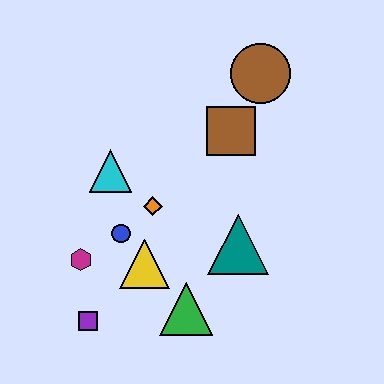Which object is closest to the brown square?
The brown circle is closest to the brown square.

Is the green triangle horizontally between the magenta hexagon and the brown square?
Yes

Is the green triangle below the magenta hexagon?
Yes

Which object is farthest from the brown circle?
The purple square is farthest from the brown circle.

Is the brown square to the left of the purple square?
No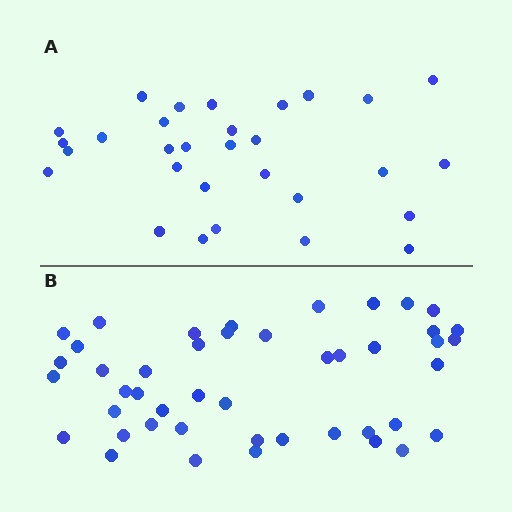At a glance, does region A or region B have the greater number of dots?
Region B (the bottom region) has more dots.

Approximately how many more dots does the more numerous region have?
Region B has approximately 15 more dots than region A.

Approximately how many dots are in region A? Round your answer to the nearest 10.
About 30 dots.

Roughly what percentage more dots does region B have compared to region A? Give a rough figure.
About 50% more.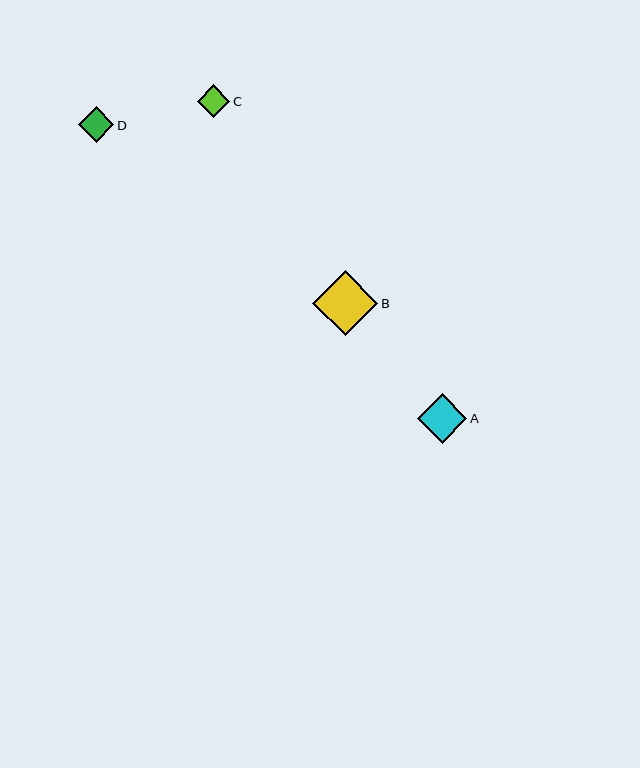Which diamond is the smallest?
Diamond C is the smallest with a size of approximately 32 pixels.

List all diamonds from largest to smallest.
From largest to smallest: B, A, D, C.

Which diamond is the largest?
Diamond B is the largest with a size of approximately 65 pixels.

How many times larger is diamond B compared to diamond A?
Diamond B is approximately 1.3 times the size of diamond A.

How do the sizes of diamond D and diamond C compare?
Diamond D and diamond C are approximately the same size.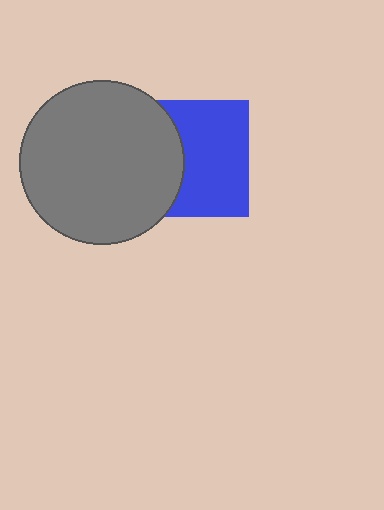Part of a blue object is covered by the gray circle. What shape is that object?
It is a square.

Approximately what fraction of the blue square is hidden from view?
Roughly 39% of the blue square is hidden behind the gray circle.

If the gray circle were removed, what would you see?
You would see the complete blue square.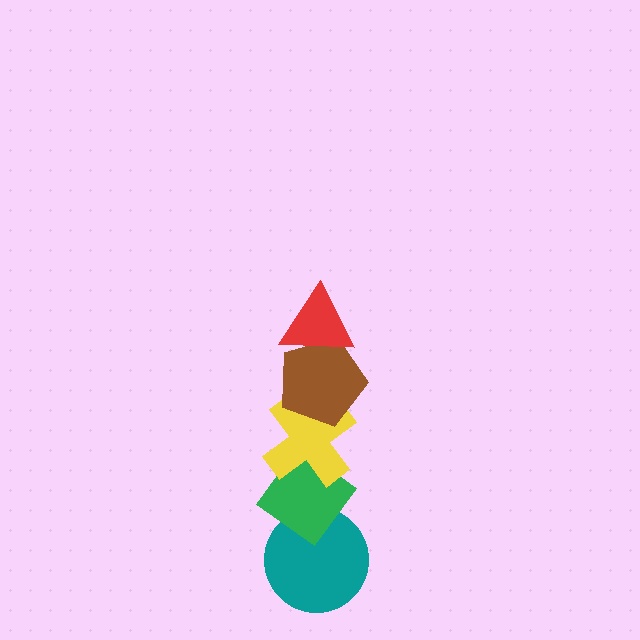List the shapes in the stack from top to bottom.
From top to bottom: the red triangle, the brown pentagon, the yellow cross, the green diamond, the teal circle.